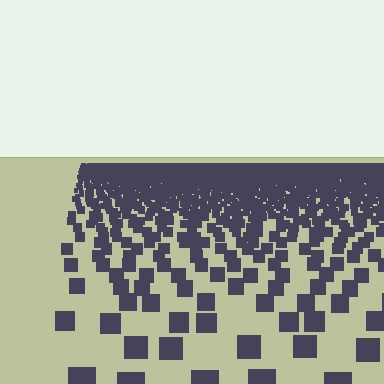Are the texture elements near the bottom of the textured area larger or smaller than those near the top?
Larger. Near the bottom, elements are closer to the viewer and appear at a bigger on-screen size.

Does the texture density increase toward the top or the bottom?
Density increases toward the top.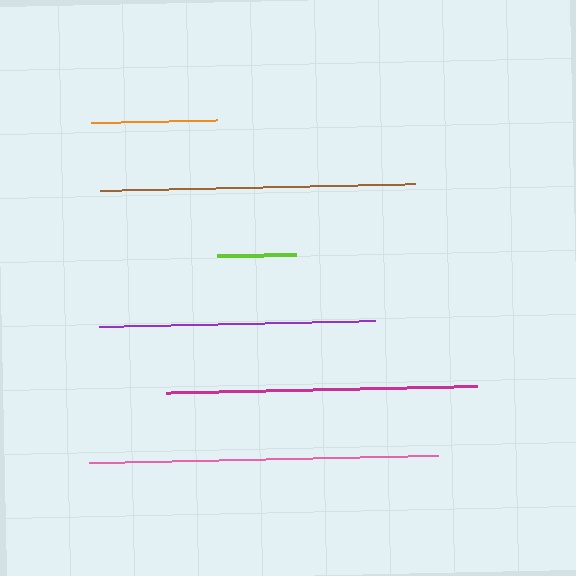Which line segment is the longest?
The pink line is the longest at approximately 349 pixels.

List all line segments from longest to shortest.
From longest to shortest: pink, brown, magenta, purple, orange, lime.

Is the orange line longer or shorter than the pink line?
The pink line is longer than the orange line.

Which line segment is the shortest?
The lime line is the shortest at approximately 79 pixels.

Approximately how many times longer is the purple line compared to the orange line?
The purple line is approximately 2.2 times the length of the orange line.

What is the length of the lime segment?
The lime segment is approximately 79 pixels long.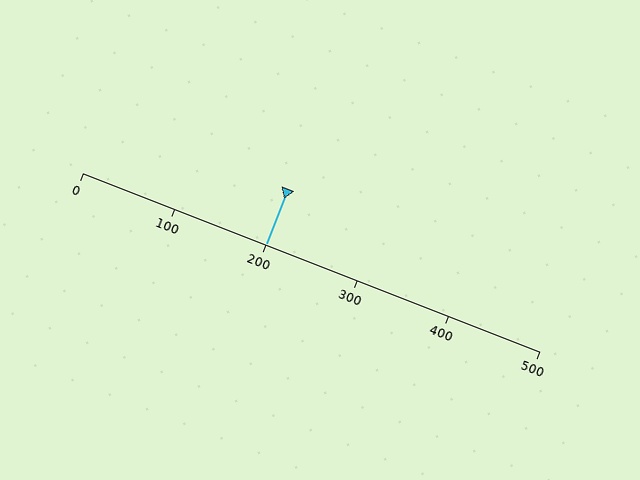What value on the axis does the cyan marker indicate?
The marker indicates approximately 200.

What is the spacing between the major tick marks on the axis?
The major ticks are spaced 100 apart.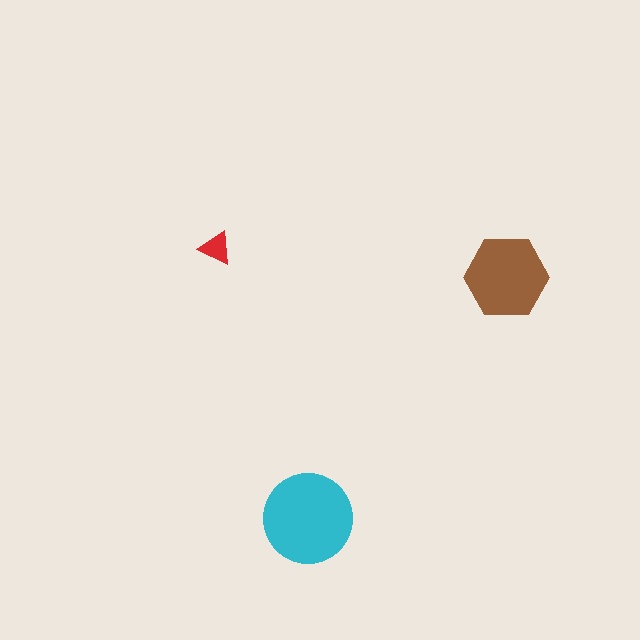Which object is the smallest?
The red triangle.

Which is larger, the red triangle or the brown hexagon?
The brown hexagon.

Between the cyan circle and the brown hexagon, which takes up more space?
The cyan circle.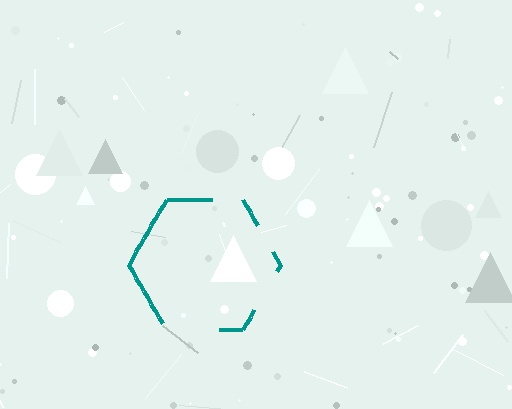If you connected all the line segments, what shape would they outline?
They would outline a hexagon.